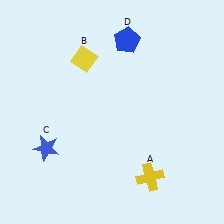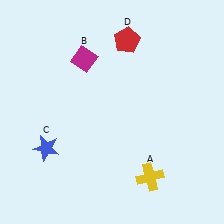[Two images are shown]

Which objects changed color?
B changed from yellow to magenta. D changed from blue to red.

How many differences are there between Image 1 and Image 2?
There are 2 differences between the two images.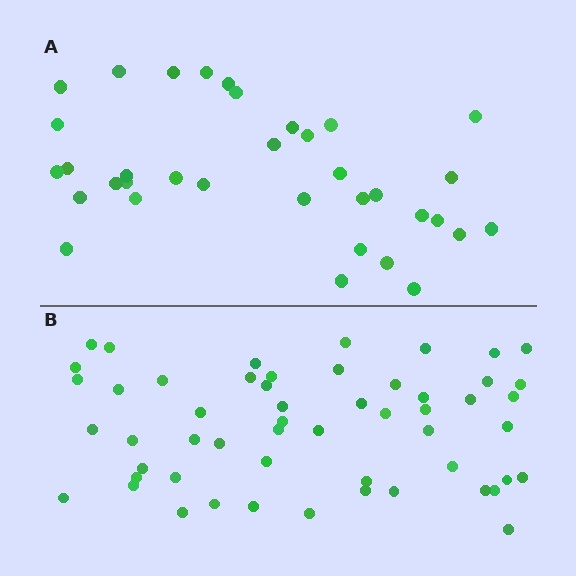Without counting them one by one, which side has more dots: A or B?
Region B (the bottom region) has more dots.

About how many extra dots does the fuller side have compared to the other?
Region B has approximately 20 more dots than region A.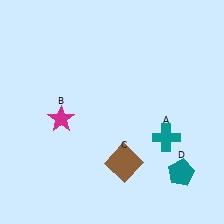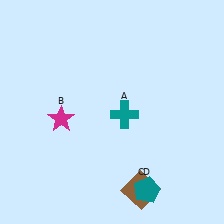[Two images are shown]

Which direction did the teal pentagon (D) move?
The teal pentagon (D) moved left.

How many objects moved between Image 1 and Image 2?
3 objects moved between the two images.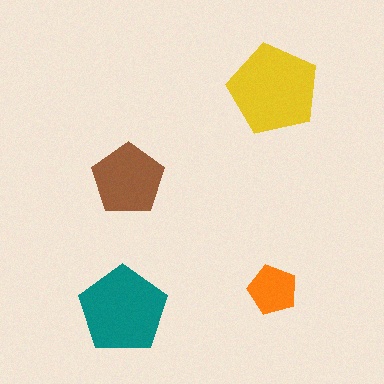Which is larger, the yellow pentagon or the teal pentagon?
The yellow one.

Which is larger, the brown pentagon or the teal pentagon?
The teal one.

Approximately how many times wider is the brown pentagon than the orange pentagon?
About 1.5 times wider.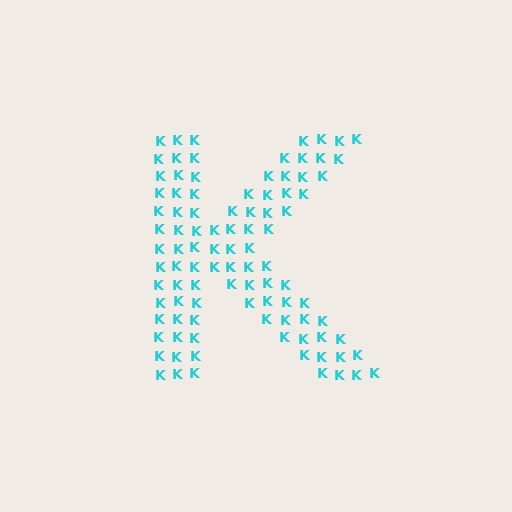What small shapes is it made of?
It is made of small letter K's.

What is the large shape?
The large shape is the letter K.